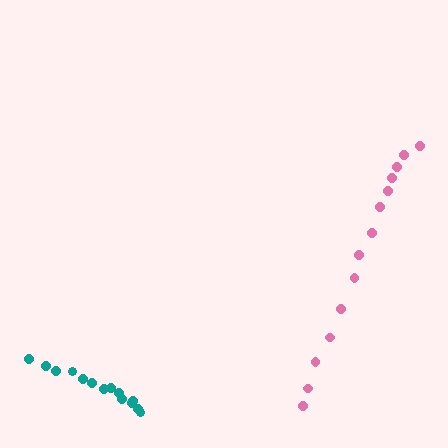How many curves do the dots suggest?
There are 2 distinct paths.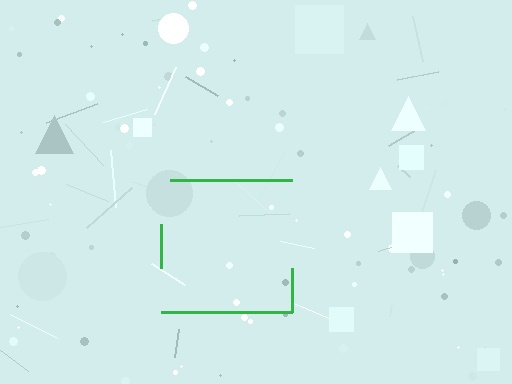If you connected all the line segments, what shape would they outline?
They would outline a square.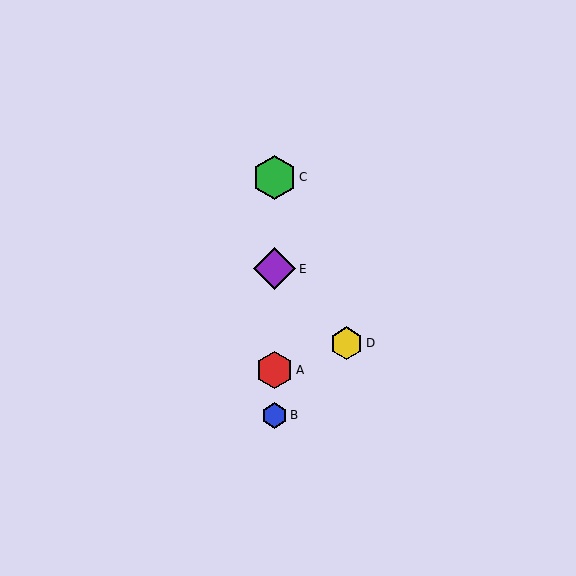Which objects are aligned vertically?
Objects A, B, C, E are aligned vertically.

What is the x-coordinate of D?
Object D is at x≈347.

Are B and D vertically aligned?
No, B is at x≈274 and D is at x≈347.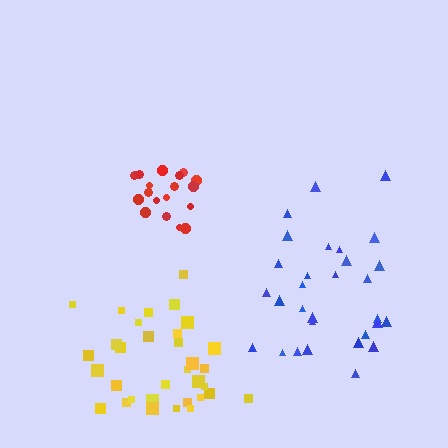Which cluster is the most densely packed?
Red.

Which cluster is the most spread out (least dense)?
Blue.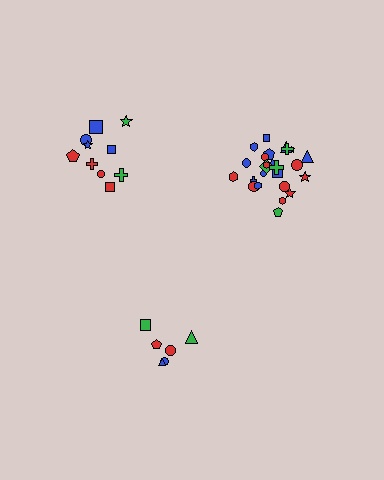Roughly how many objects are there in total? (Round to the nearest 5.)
Roughly 40 objects in total.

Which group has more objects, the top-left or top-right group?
The top-right group.